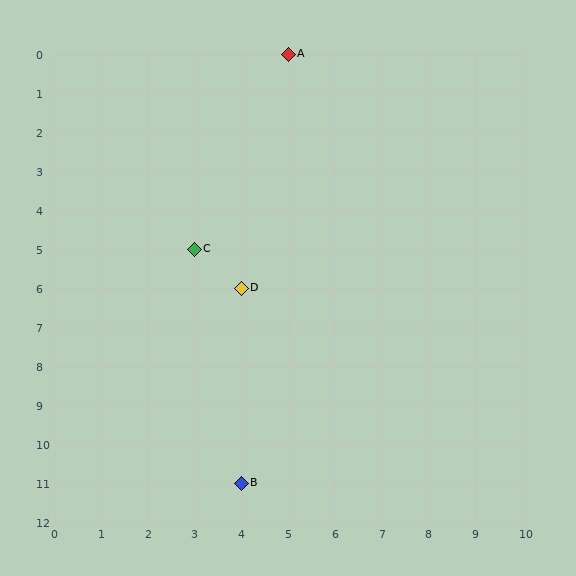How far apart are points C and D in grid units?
Points C and D are 1 column and 1 row apart (about 1.4 grid units diagonally).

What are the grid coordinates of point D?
Point D is at grid coordinates (4, 6).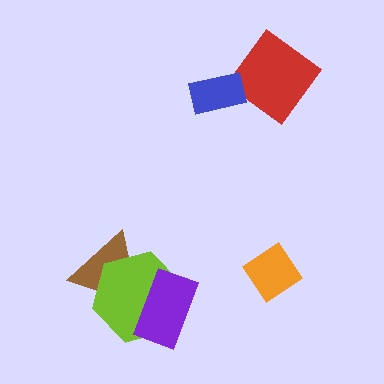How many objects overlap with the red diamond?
0 objects overlap with the red diamond.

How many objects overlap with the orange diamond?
0 objects overlap with the orange diamond.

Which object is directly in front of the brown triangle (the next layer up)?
The lime hexagon is directly in front of the brown triangle.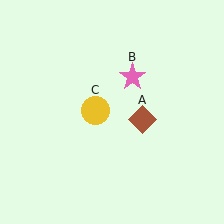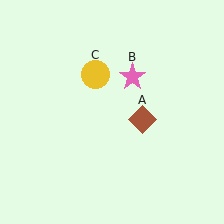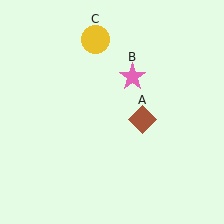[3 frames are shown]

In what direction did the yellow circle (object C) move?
The yellow circle (object C) moved up.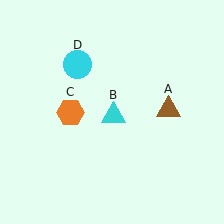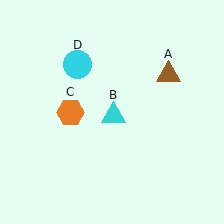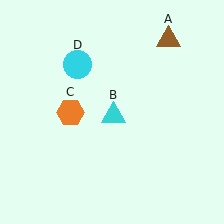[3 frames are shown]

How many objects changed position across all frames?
1 object changed position: brown triangle (object A).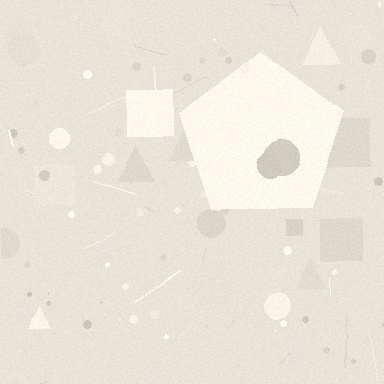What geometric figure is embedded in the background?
A pentagon is embedded in the background.